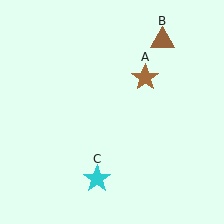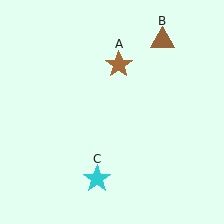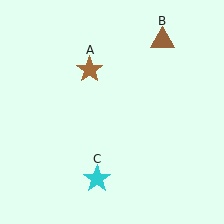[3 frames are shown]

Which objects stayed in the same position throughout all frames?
Brown triangle (object B) and cyan star (object C) remained stationary.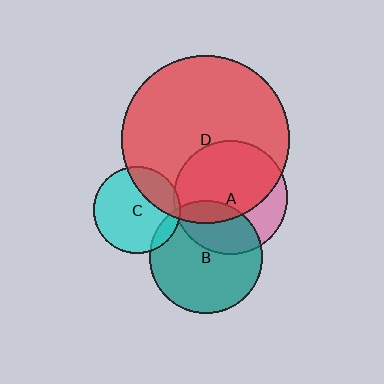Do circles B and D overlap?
Yes.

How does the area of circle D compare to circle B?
Approximately 2.2 times.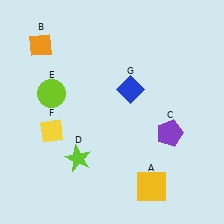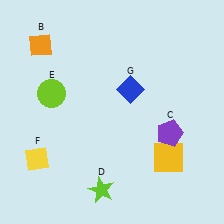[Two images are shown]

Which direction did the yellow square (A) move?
The yellow square (A) moved up.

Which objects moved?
The objects that moved are: the yellow square (A), the lime star (D), the yellow diamond (F).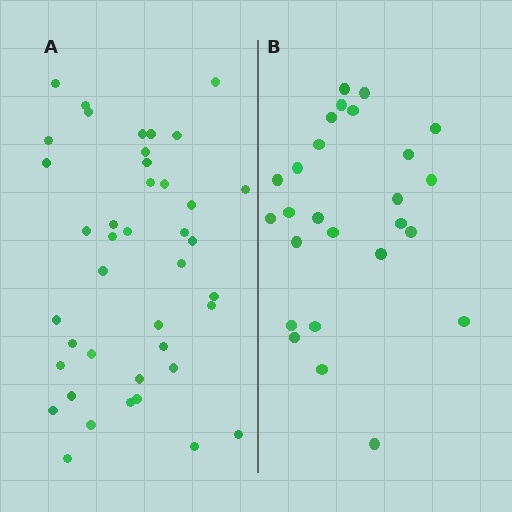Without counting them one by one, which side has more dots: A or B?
Region A (the left region) has more dots.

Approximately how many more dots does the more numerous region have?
Region A has approximately 15 more dots than region B.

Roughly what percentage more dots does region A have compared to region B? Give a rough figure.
About 60% more.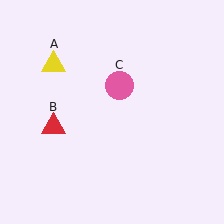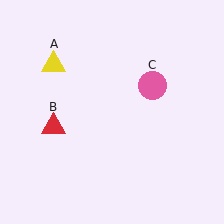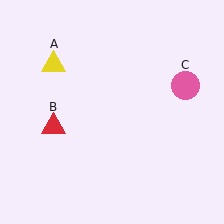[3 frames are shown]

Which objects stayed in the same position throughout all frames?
Yellow triangle (object A) and red triangle (object B) remained stationary.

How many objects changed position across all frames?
1 object changed position: pink circle (object C).